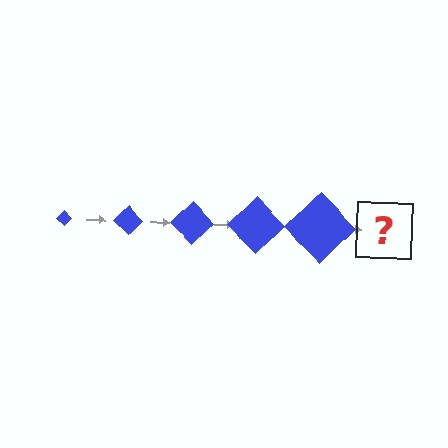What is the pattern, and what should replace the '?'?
The pattern is that the diamond gets progressively larger each step. The '?' should be a blue diamond, larger than the previous one.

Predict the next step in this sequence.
The next step is a blue diamond, larger than the previous one.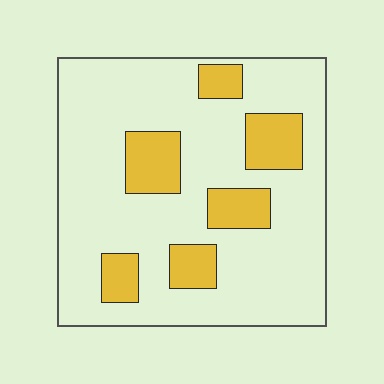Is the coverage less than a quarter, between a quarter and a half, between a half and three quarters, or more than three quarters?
Less than a quarter.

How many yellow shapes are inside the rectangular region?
6.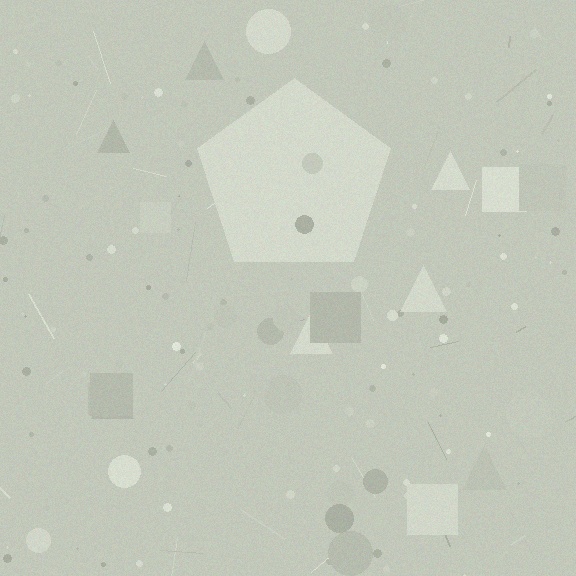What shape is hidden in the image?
A pentagon is hidden in the image.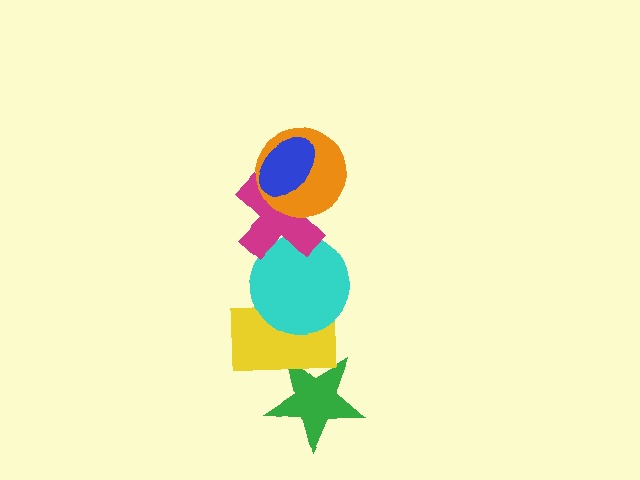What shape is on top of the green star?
The yellow rectangle is on top of the green star.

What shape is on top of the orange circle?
The blue ellipse is on top of the orange circle.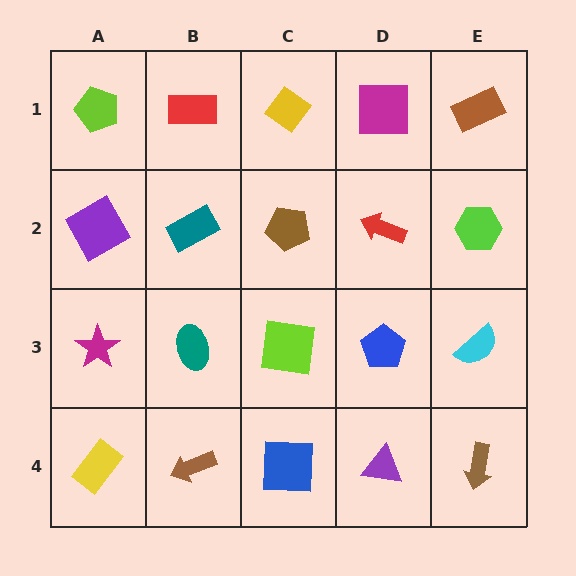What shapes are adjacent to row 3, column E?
A lime hexagon (row 2, column E), a brown arrow (row 4, column E), a blue pentagon (row 3, column D).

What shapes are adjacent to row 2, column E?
A brown rectangle (row 1, column E), a cyan semicircle (row 3, column E), a red arrow (row 2, column D).